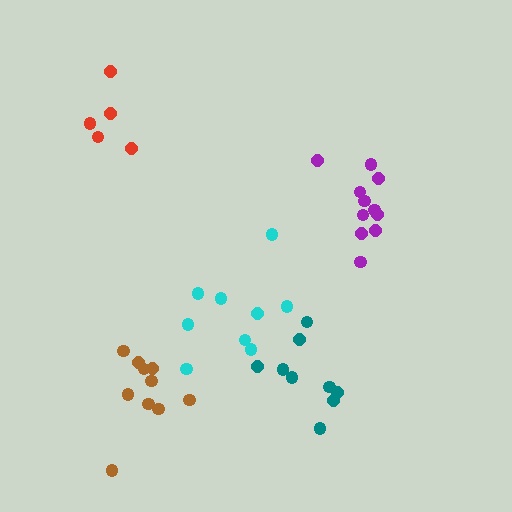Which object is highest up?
The red cluster is topmost.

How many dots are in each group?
Group 1: 9 dots, Group 2: 9 dots, Group 3: 11 dots, Group 4: 5 dots, Group 5: 10 dots (44 total).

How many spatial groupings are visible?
There are 5 spatial groupings.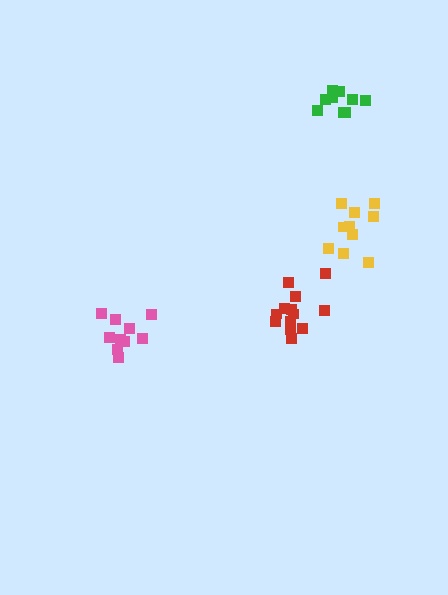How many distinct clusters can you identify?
There are 4 distinct clusters.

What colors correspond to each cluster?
The clusters are colored: yellow, pink, red, green.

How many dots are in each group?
Group 1: 10 dots, Group 2: 10 dots, Group 3: 14 dots, Group 4: 9 dots (43 total).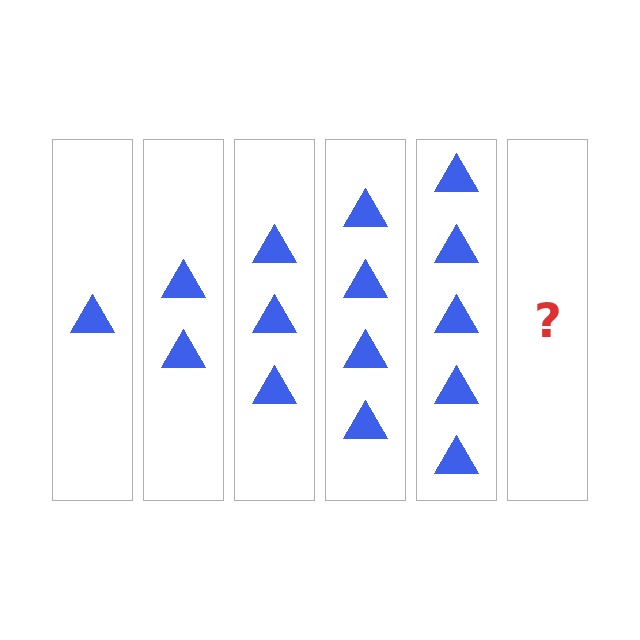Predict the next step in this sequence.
The next step is 6 triangles.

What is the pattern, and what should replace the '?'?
The pattern is that each step adds one more triangle. The '?' should be 6 triangles.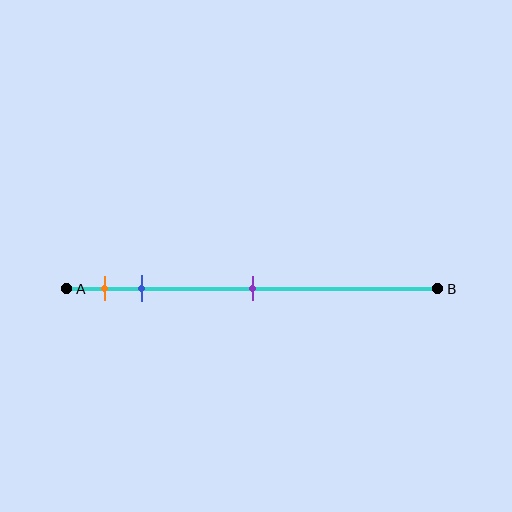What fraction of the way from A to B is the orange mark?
The orange mark is approximately 10% (0.1) of the way from A to B.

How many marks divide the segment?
There are 3 marks dividing the segment.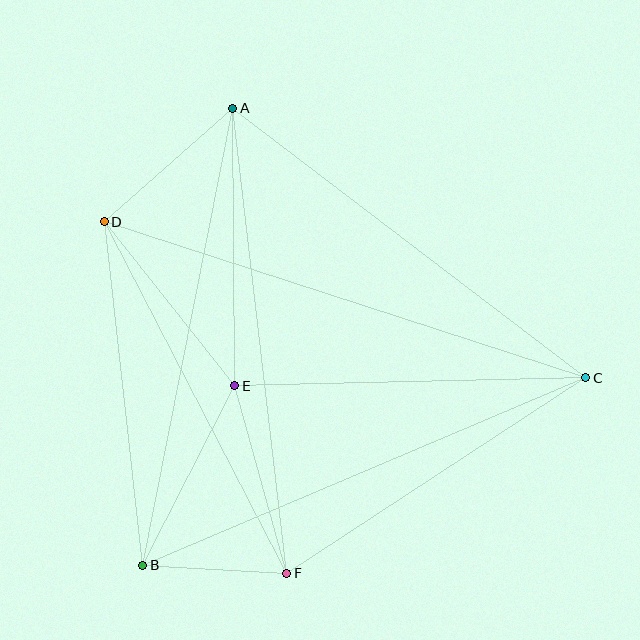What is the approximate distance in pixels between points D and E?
The distance between D and E is approximately 209 pixels.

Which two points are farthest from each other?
Points C and D are farthest from each other.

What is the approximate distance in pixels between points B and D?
The distance between B and D is approximately 346 pixels.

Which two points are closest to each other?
Points B and F are closest to each other.